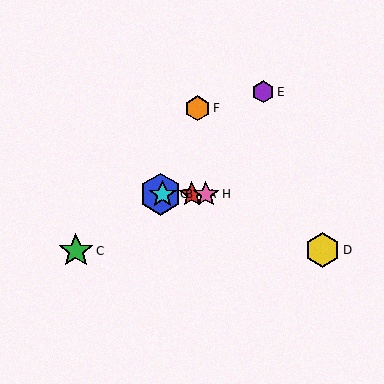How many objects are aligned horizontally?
4 objects (A, B, G, H) are aligned horizontally.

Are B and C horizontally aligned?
No, B is at y≈194 and C is at y≈251.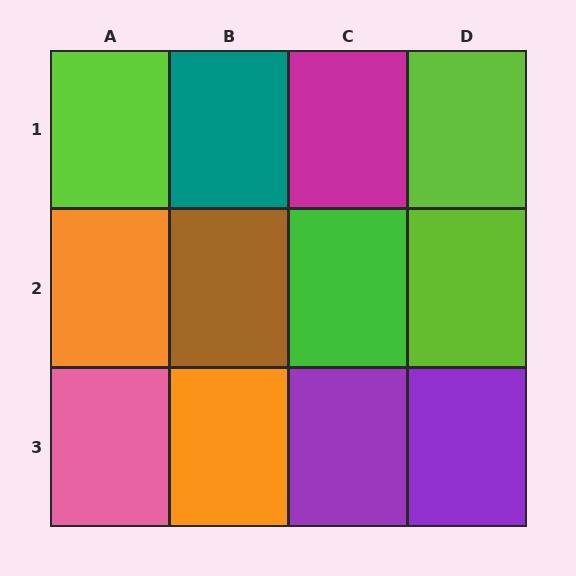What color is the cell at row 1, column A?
Lime.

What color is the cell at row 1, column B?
Teal.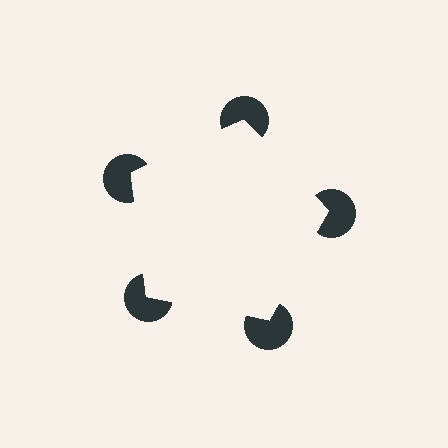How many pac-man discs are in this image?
There are 5 — one at each vertex of the illusory pentagon.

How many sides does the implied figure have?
5 sides.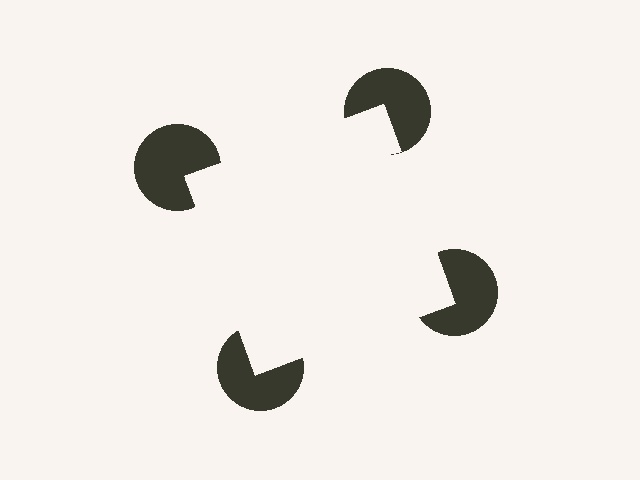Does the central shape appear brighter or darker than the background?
It typically appears slightly brighter than the background, even though no actual brightness change is drawn.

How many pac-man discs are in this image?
There are 4 — one at each vertex of the illusory square.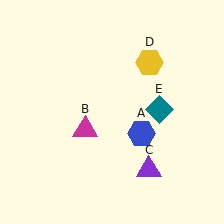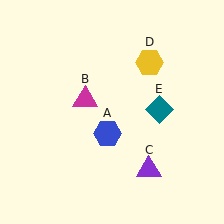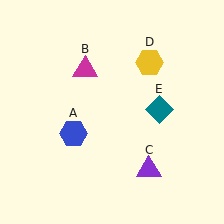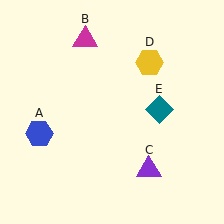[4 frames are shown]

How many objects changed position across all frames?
2 objects changed position: blue hexagon (object A), magenta triangle (object B).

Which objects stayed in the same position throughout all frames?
Purple triangle (object C) and yellow hexagon (object D) and teal diamond (object E) remained stationary.